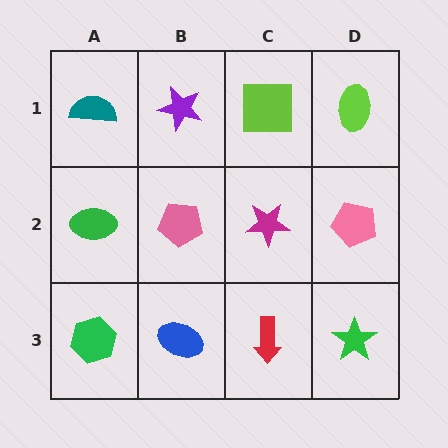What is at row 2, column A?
A green ellipse.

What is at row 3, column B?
A blue ellipse.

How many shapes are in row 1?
4 shapes.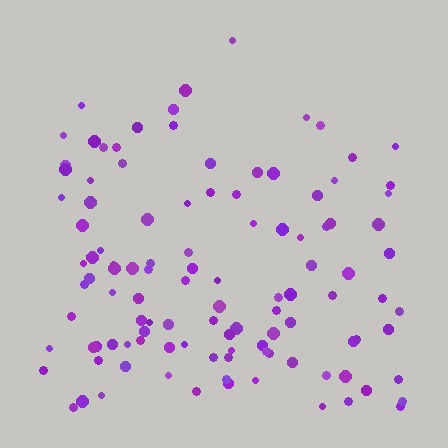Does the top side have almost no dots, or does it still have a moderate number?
Still a moderate number, just noticeably fewer than the bottom.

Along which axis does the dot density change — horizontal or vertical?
Vertical.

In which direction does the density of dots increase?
From top to bottom, with the bottom side densest.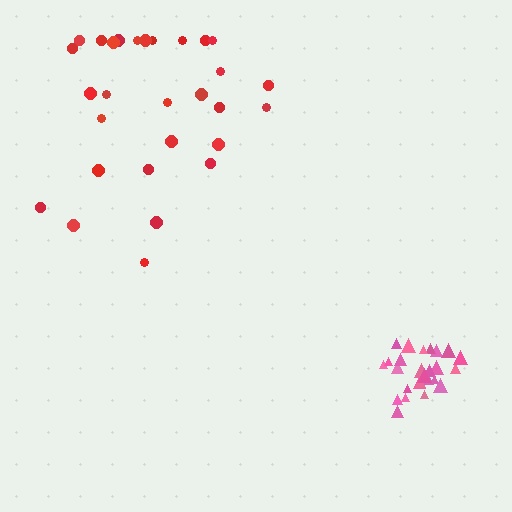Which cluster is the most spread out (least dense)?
Red.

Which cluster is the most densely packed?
Pink.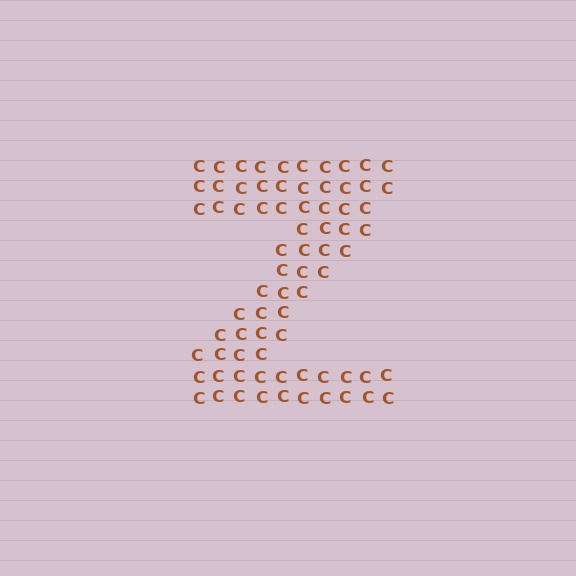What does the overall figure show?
The overall figure shows the letter Z.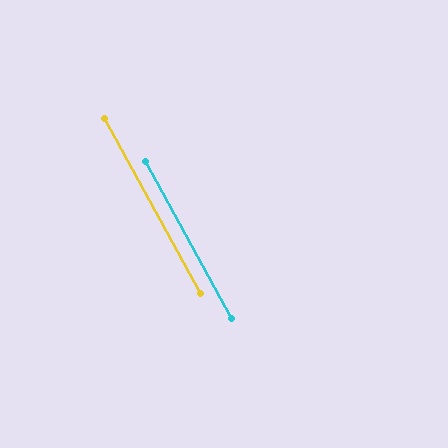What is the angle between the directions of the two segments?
Approximately 0 degrees.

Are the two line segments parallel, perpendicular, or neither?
Parallel — their directions differ by only 0.0°.